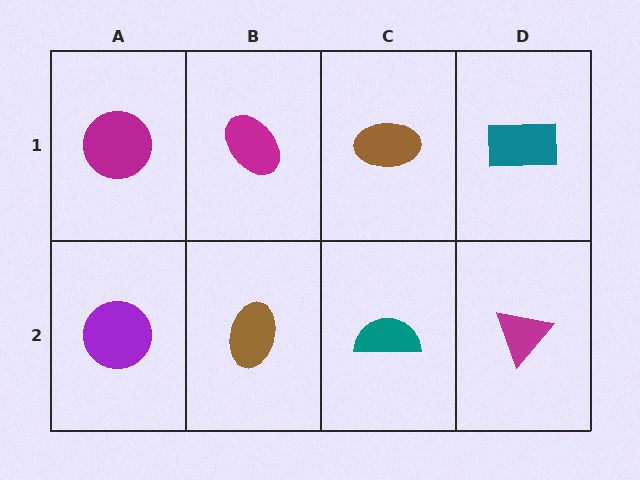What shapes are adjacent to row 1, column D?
A magenta triangle (row 2, column D), a brown ellipse (row 1, column C).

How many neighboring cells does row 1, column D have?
2.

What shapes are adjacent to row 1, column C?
A teal semicircle (row 2, column C), a magenta ellipse (row 1, column B), a teal rectangle (row 1, column D).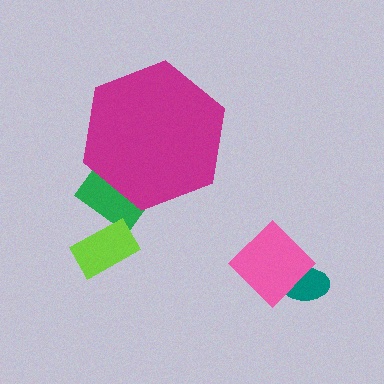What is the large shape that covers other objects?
A magenta hexagon.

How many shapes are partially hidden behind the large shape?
1 shape is partially hidden.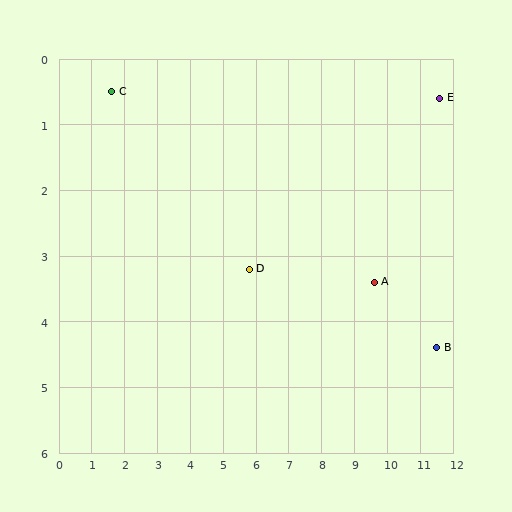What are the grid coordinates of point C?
Point C is at approximately (1.6, 0.5).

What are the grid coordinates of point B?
Point B is at approximately (11.5, 4.4).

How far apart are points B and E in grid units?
Points B and E are about 3.8 grid units apart.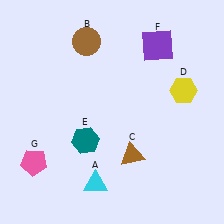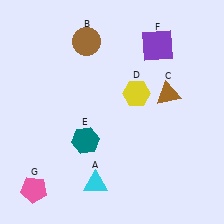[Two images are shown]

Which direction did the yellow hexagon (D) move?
The yellow hexagon (D) moved left.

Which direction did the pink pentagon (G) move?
The pink pentagon (G) moved down.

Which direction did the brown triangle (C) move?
The brown triangle (C) moved up.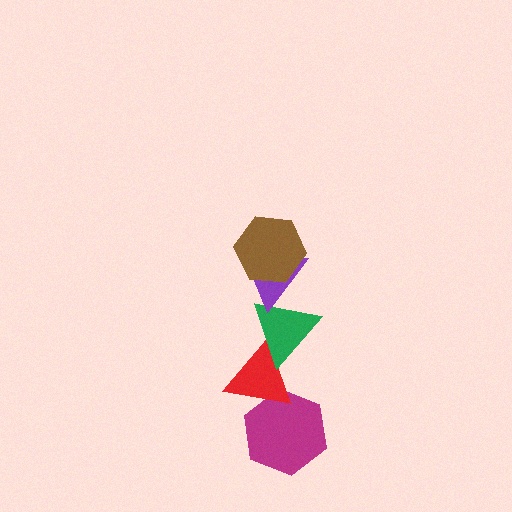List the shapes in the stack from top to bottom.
From top to bottom: the brown hexagon, the purple triangle, the green triangle, the red triangle, the magenta hexagon.